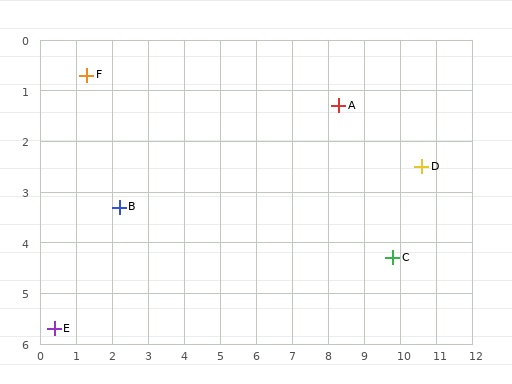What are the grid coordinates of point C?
Point C is at approximately (9.8, 4.3).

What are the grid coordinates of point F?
Point F is at approximately (1.3, 0.7).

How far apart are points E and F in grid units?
Points E and F are about 5.1 grid units apart.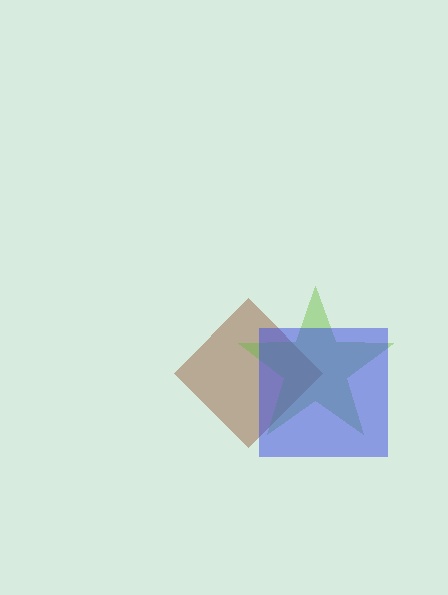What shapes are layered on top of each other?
The layered shapes are: a brown diamond, a lime star, a blue square.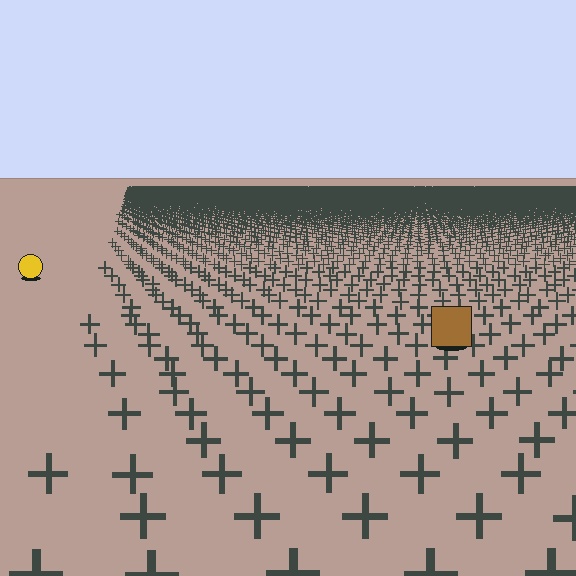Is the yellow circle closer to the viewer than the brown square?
No. The brown square is closer — you can tell from the texture gradient: the ground texture is coarser near it.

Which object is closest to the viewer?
The brown square is closest. The texture marks near it are larger and more spread out.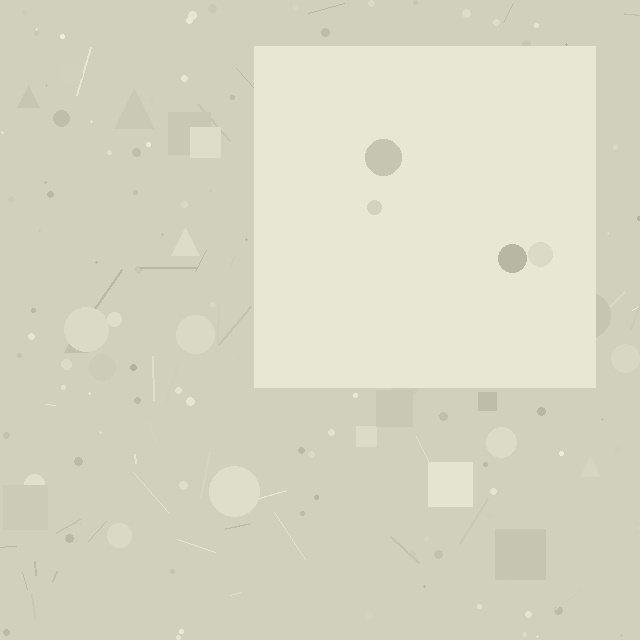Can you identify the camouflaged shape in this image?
The camouflaged shape is a square.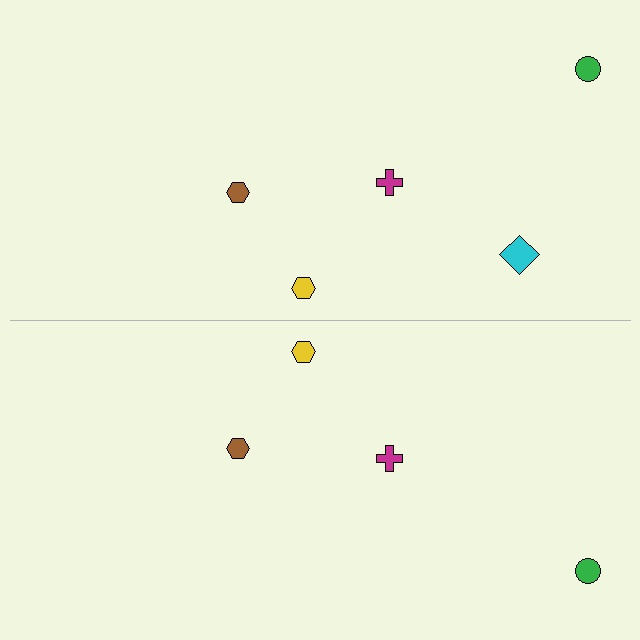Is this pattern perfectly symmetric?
No, the pattern is not perfectly symmetric. A cyan diamond is missing from the bottom side.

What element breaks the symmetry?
A cyan diamond is missing from the bottom side.